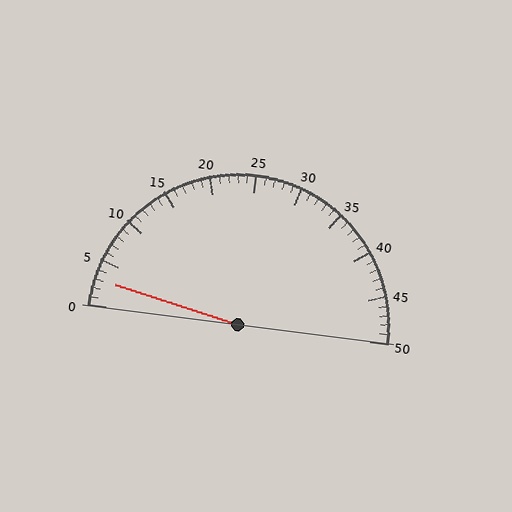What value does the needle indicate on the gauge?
The needle indicates approximately 3.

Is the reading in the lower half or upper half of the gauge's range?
The reading is in the lower half of the range (0 to 50).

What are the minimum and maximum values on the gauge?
The gauge ranges from 0 to 50.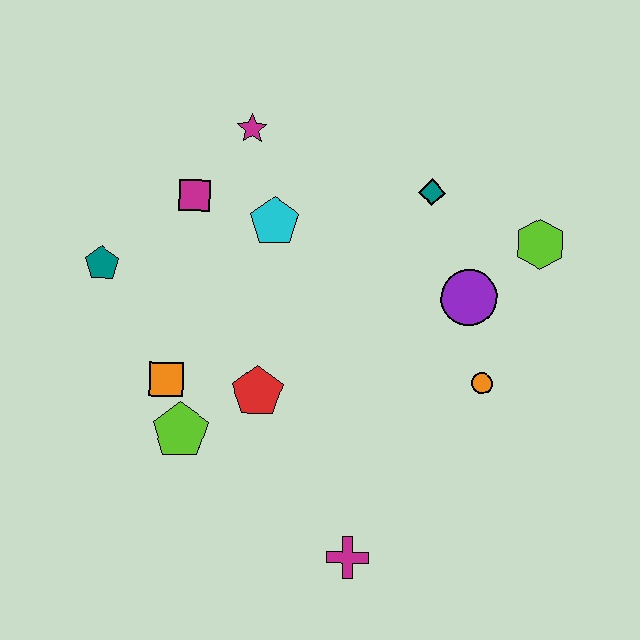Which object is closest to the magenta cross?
The red pentagon is closest to the magenta cross.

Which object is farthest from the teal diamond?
The magenta cross is farthest from the teal diamond.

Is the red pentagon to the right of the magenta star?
Yes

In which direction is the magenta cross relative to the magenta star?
The magenta cross is below the magenta star.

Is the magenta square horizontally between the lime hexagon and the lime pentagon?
Yes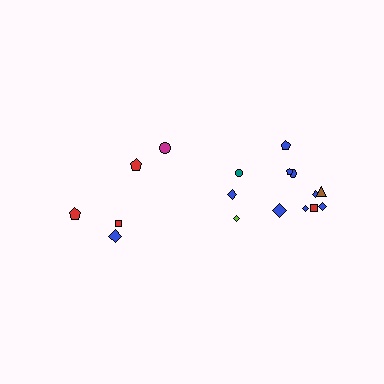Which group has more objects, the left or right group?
The right group.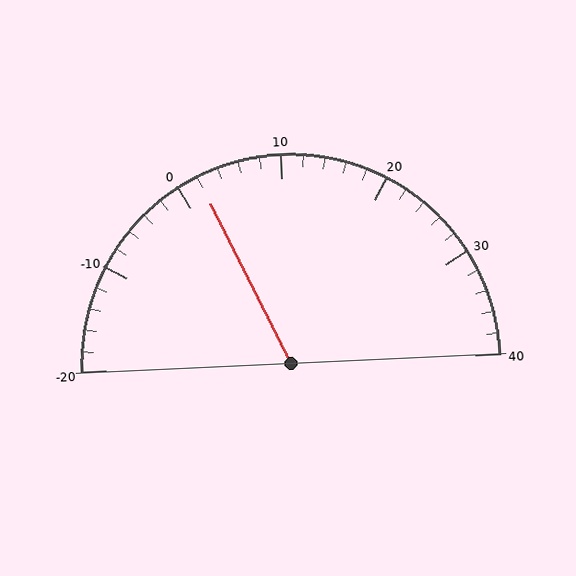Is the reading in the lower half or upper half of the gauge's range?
The reading is in the lower half of the range (-20 to 40).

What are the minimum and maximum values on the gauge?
The gauge ranges from -20 to 40.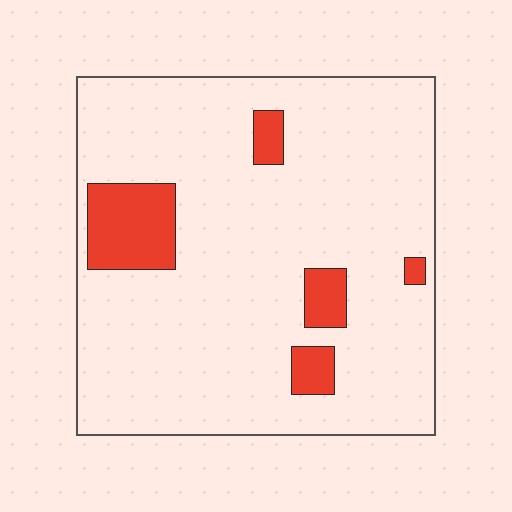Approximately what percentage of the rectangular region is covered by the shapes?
Approximately 10%.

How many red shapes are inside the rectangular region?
5.